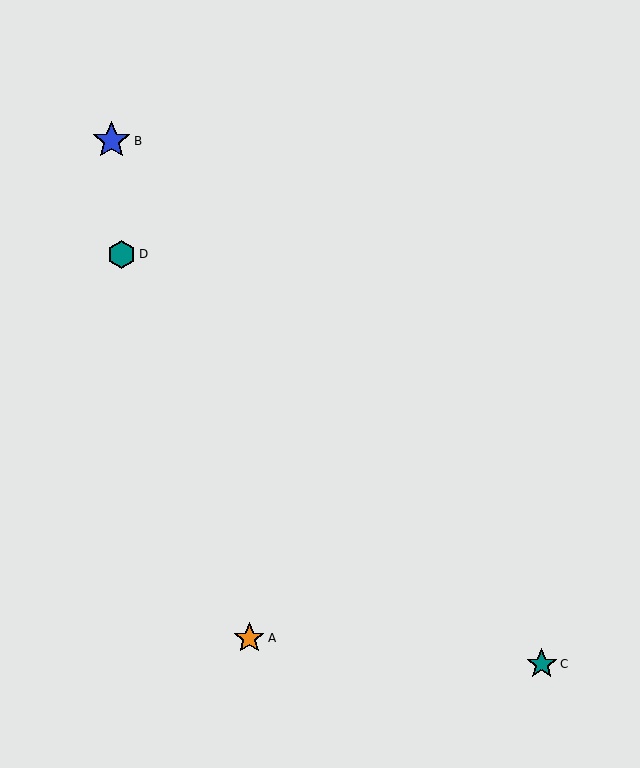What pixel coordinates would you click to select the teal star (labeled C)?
Click at (542, 664) to select the teal star C.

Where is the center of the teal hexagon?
The center of the teal hexagon is at (121, 254).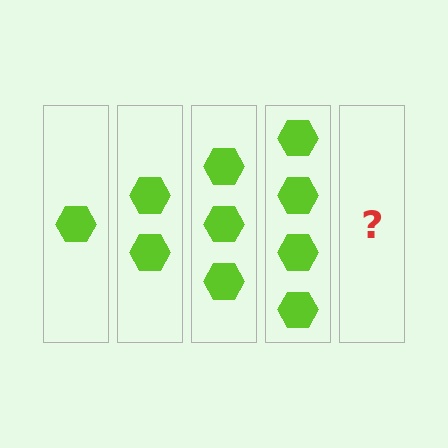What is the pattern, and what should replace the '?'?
The pattern is that each step adds one more hexagon. The '?' should be 5 hexagons.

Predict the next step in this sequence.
The next step is 5 hexagons.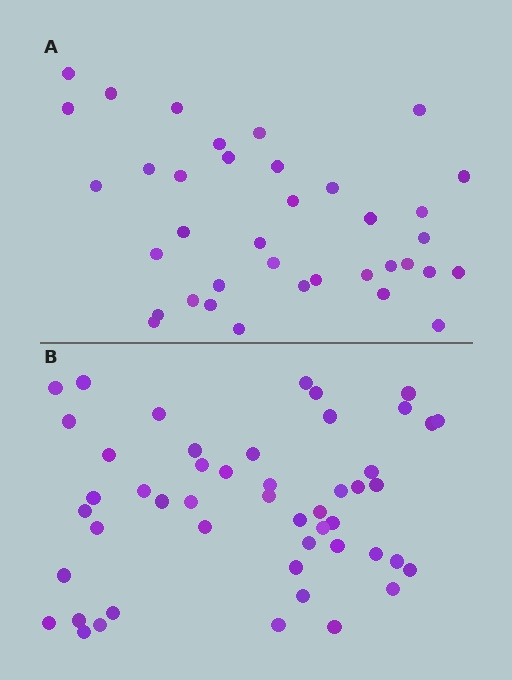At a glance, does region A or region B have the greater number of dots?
Region B (the bottom region) has more dots.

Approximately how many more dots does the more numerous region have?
Region B has roughly 12 or so more dots than region A.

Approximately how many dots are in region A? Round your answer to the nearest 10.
About 40 dots. (The exact count is 37, which rounds to 40.)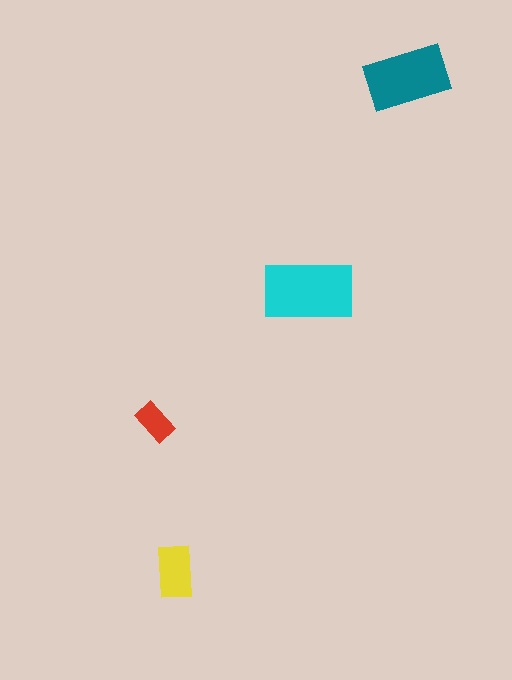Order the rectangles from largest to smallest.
the cyan one, the teal one, the yellow one, the red one.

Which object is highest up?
The teal rectangle is topmost.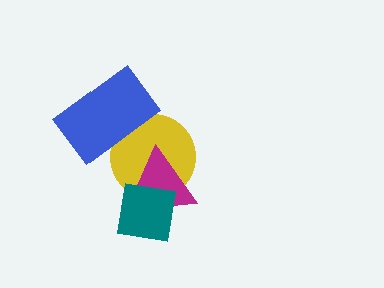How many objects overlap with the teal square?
2 objects overlap with the teal square.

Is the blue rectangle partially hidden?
No, no other shape covers it.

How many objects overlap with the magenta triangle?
2 objects overlap with the magenta triangle.